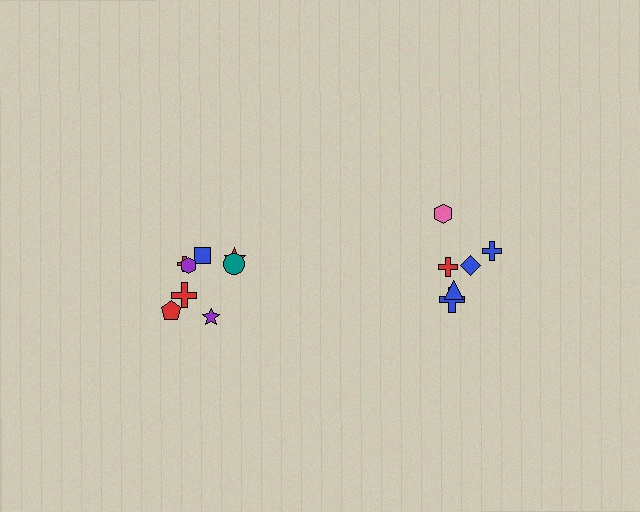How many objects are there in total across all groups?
There are 14 objects.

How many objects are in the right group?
There are 6 objects.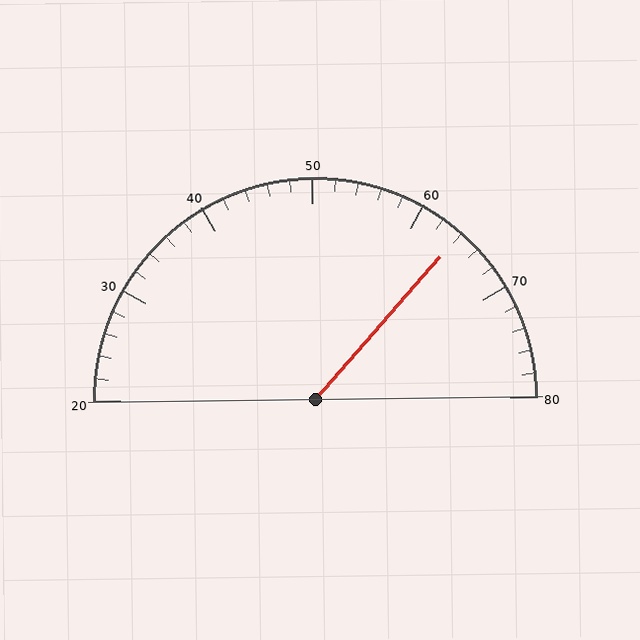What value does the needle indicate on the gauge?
The needle indicates approximately 64.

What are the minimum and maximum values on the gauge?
The gauge ranges from 20 to 80.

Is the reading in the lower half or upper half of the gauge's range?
The reading is in the upper half of the range (20 to 80).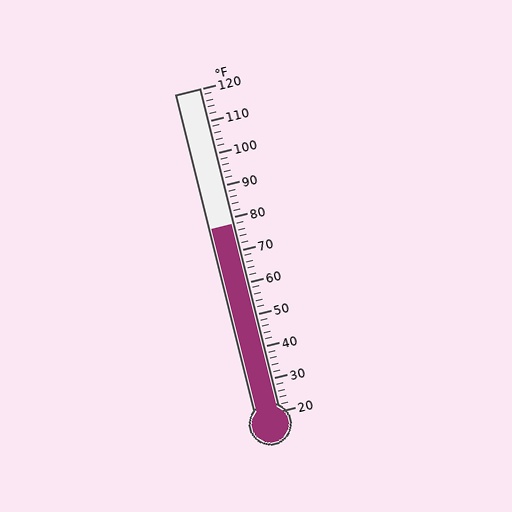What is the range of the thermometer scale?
The thermometer scale ranges from 20°F to 120°F.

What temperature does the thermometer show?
The thermometer shows approximately 78°F.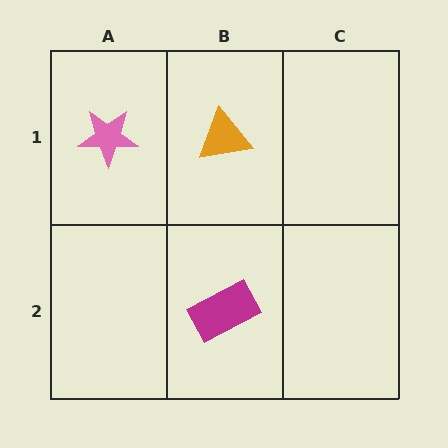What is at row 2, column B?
A magenta rectangle.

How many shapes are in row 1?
2 shapes.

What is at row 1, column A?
A pink star.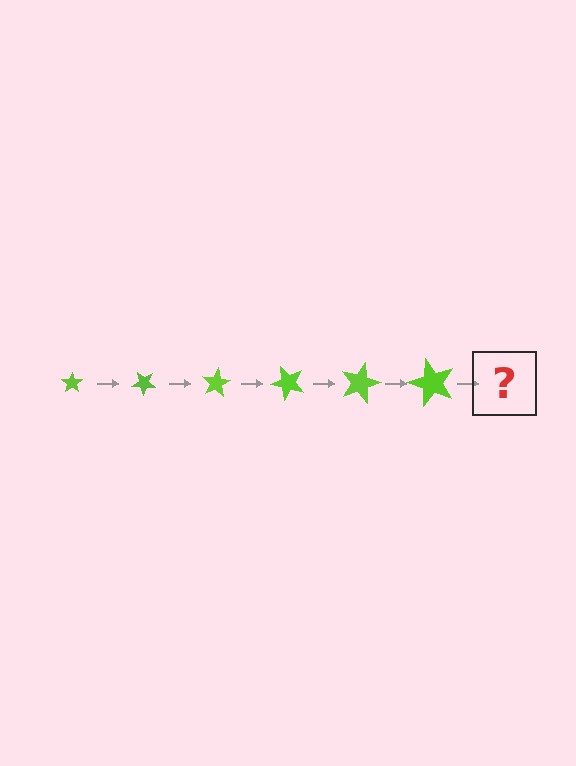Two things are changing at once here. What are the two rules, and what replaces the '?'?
The two rules are that the star grows larger each step and it rotates 40 degrees each step. The '?' should be a star, larger than the previous one and rotated 240 degrees from the start.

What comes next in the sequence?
The next element should be a star, larger than the previous one and rotated 240 degrees from the start.